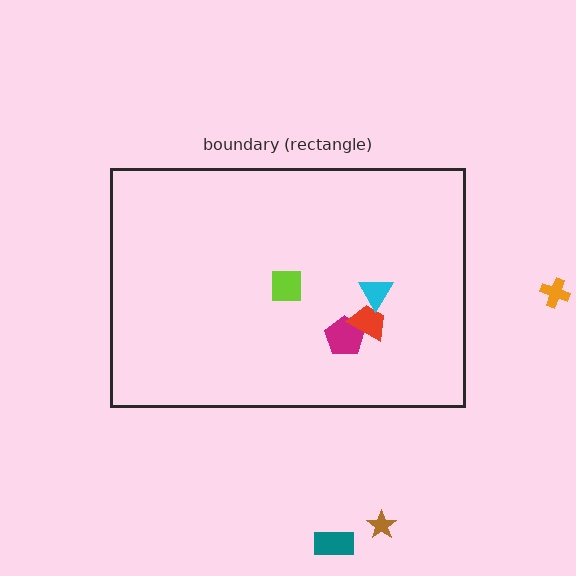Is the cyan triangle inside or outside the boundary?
Inside.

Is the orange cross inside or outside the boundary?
Outside.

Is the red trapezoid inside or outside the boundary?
Inside.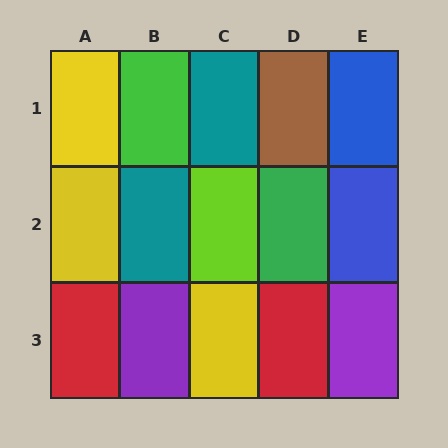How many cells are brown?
1 cell is brown.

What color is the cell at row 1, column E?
Blue.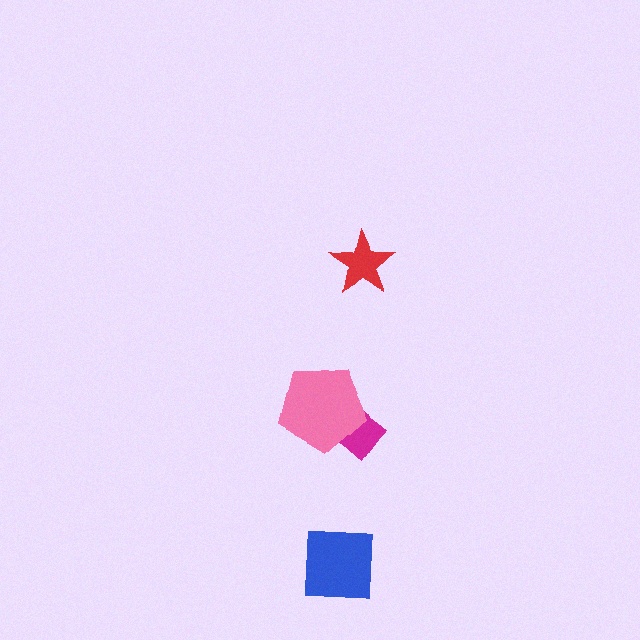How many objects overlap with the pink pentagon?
1 object overlaps with the pink pentagon.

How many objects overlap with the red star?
0 objects overlap with the red star.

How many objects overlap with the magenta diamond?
1 object overlaps with the magenta diamond.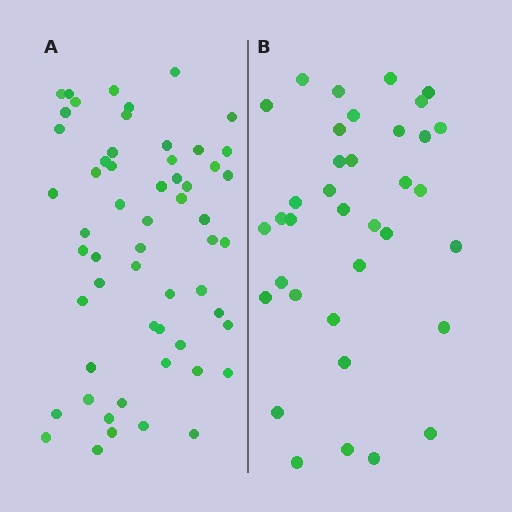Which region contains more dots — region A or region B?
Region A (the left region) has more dots.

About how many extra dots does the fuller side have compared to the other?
Region A has approximately 20 more dots than region B.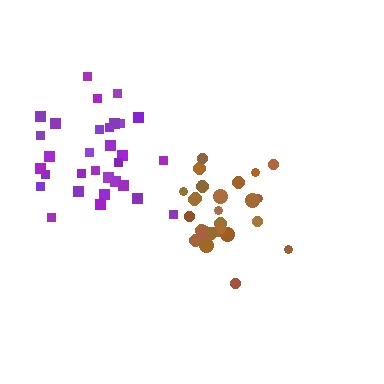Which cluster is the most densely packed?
Brown.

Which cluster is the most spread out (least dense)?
Purple.